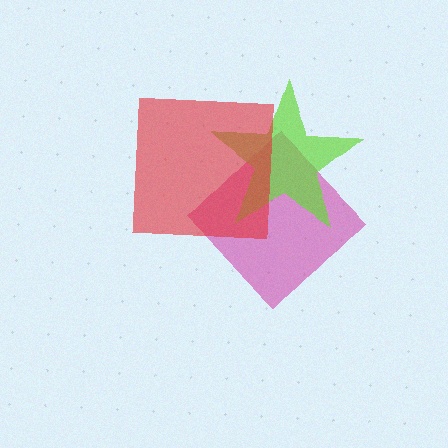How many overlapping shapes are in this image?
There are 3 overlapping shapes in the image.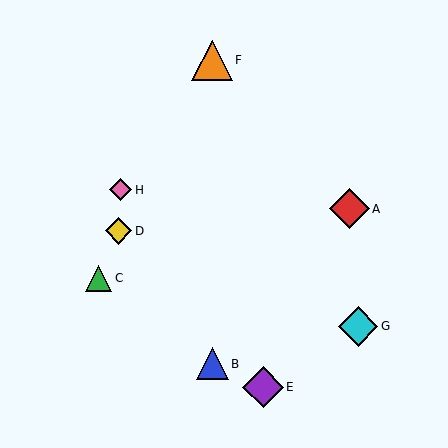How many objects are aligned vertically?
2 objects (B, F) are aligned vertically.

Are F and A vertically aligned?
No, F is at x≈212 and A is at x≈350.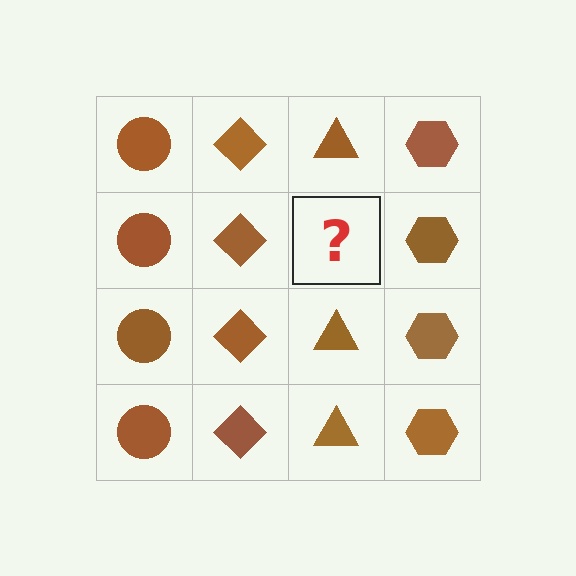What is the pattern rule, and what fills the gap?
The rule is that each column has a consistent shape. The gap should be filled with a brown triangle.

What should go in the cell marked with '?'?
The missing cell should contain a brown triangle.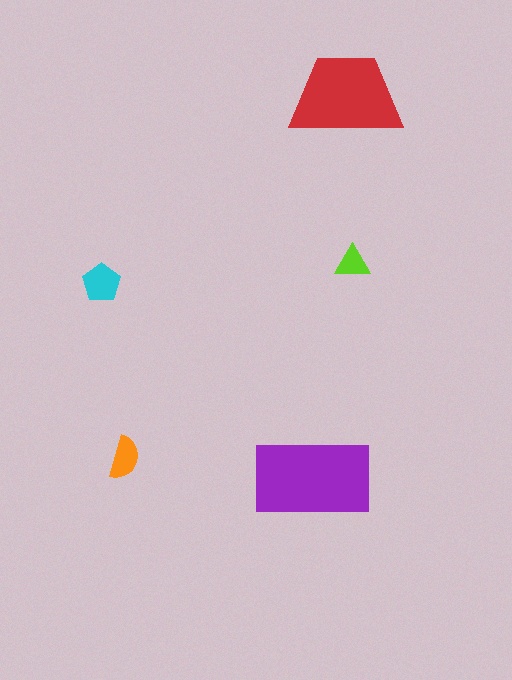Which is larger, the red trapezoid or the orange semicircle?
The red trapezoid.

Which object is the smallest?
The lime triangle.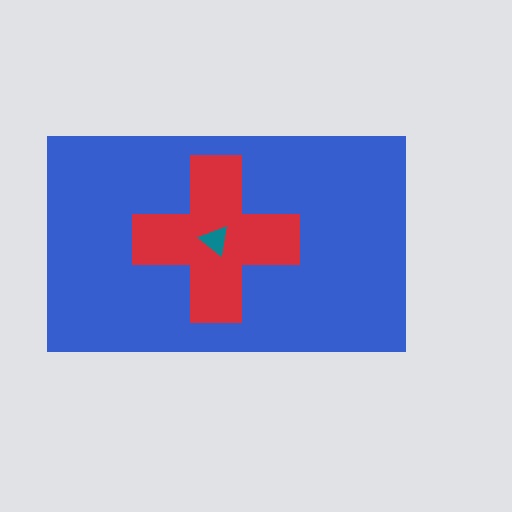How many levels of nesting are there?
3.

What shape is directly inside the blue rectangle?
The red cross.